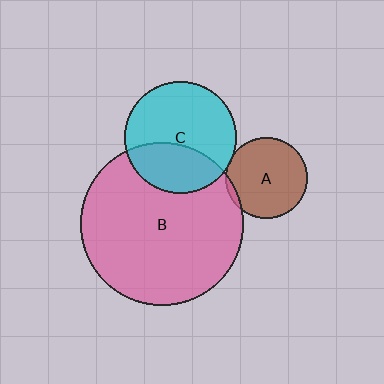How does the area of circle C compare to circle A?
Approximately 1.9 times.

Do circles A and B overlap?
Yes.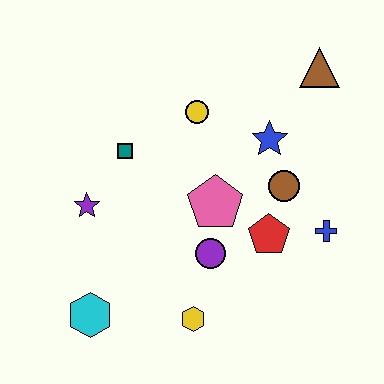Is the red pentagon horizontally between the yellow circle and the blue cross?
Yes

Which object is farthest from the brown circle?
The cyan hexagon is farthest from the brown circle.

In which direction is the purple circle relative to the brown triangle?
The purple circle is below the brown triangle.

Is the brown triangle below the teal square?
No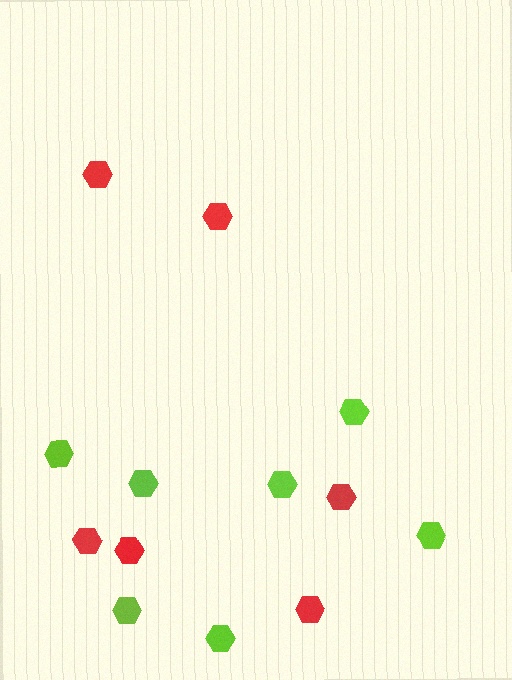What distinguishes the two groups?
There are 2 groups: one group of lime hexagons (7) and one group of red hexagons (6).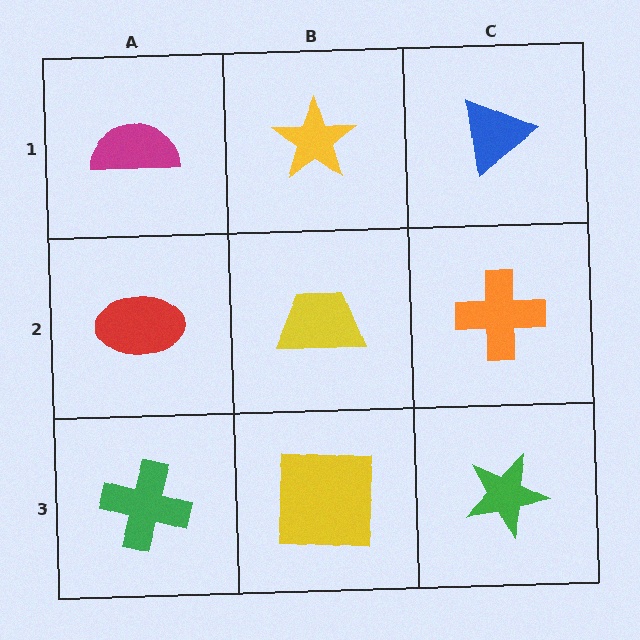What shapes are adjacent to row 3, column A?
A red ellipse (row 2, column A), a yellow square (row 3, column B).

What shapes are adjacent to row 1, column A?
A red ellipse (row 2, column A), a yellow star (row 1, column B).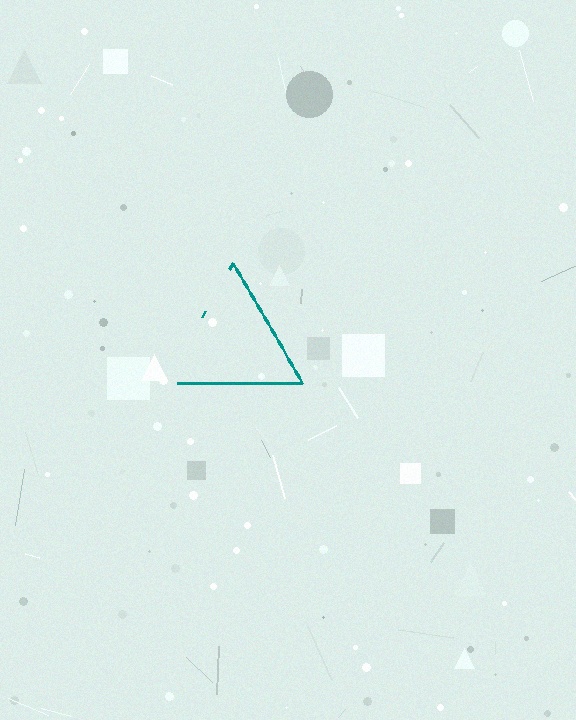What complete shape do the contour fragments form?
The contour fragments form a triangle.